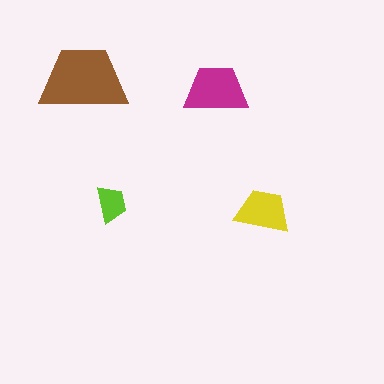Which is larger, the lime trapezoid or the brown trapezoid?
The brown one.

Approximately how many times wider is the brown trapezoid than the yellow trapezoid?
About 1.5 times wider.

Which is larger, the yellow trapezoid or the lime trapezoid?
The yellow one.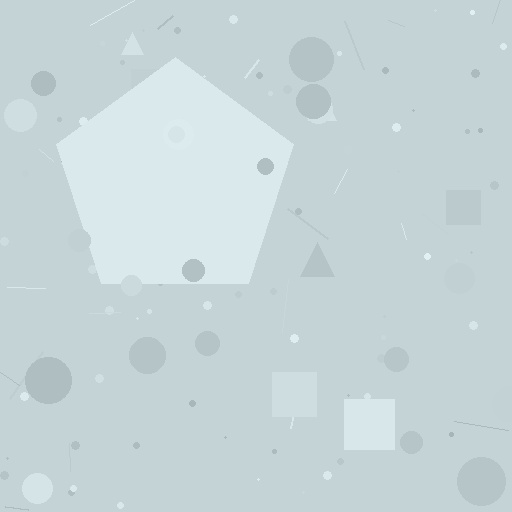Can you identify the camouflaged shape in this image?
The camouflaged shape is a pentagon.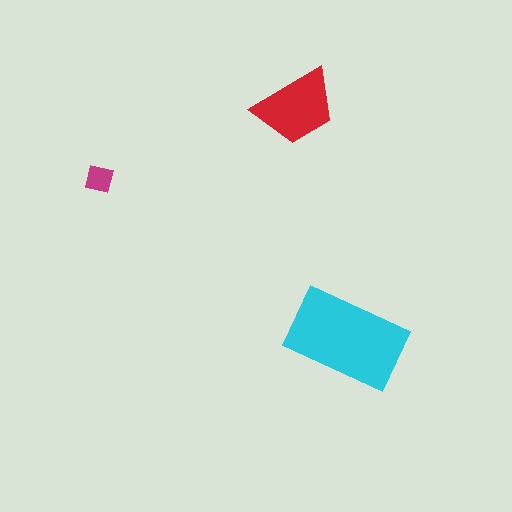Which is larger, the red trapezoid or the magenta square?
The red trapezoid.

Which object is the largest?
The cyan rectangle.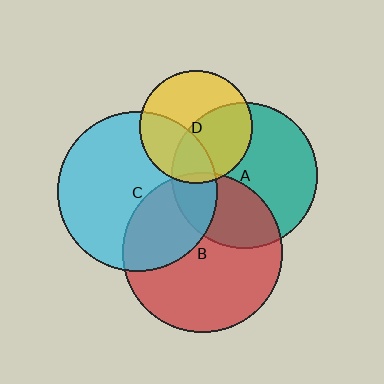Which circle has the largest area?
Circle C (cyan).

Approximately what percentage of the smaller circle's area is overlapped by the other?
Approximately 20%.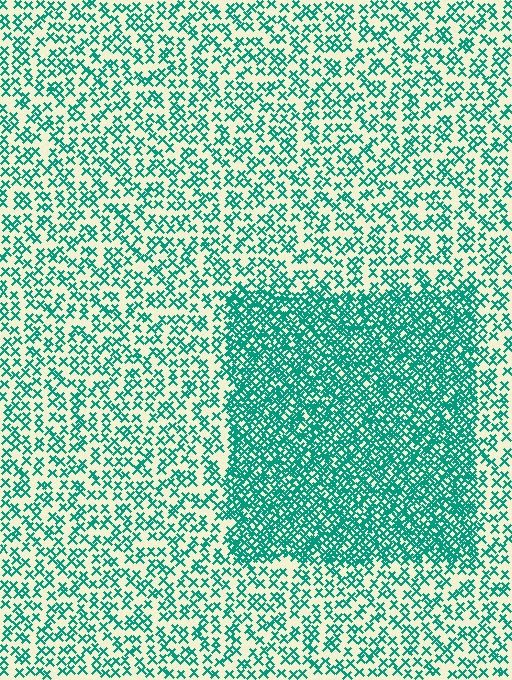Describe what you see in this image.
The image contains small teal elements arranged at two different densities. A rectangle-shaped region is visible where the elements are more densely packed than the surrounding area.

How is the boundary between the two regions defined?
The boundary is defined by a change in element density (approximately 2.4x ratio). All elements are the same color, size, and shape.